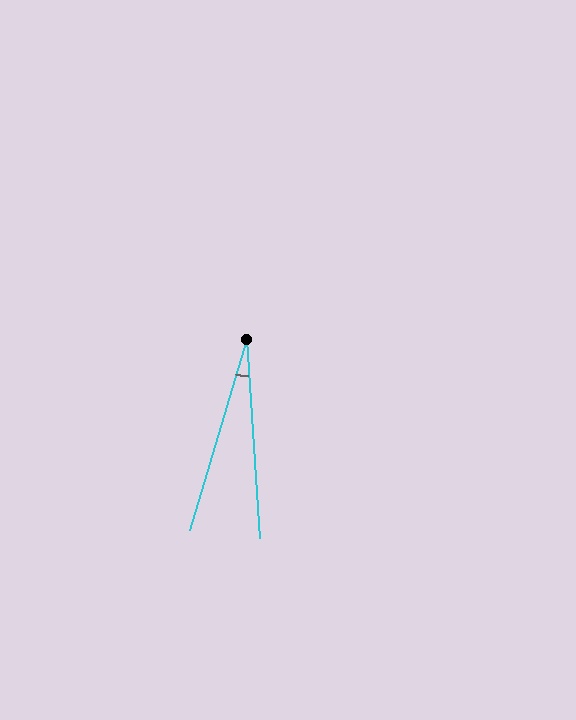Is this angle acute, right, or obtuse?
It is acute.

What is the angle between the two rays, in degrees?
Approximately 20 degrees.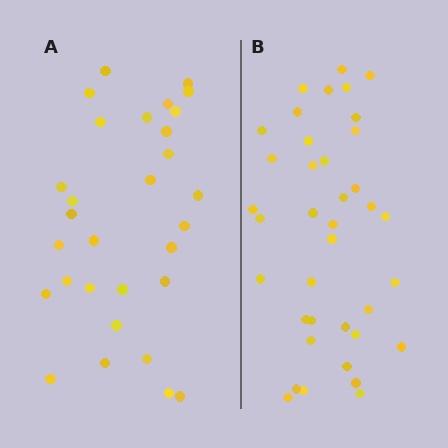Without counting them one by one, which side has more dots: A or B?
Region B (the right region) has more dots.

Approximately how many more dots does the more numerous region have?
Region B has roughly 8 or so more dots than region A.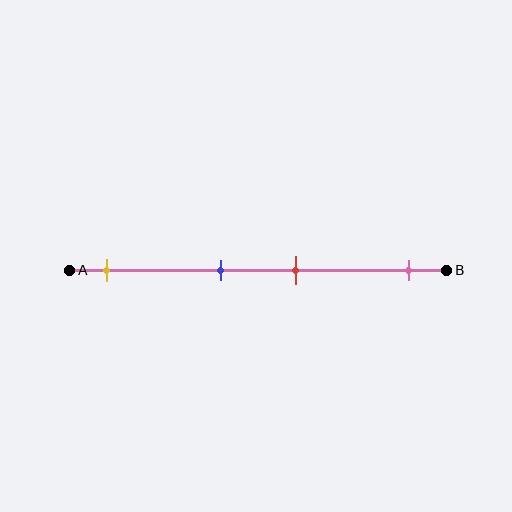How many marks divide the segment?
There are 4 marks dividing the segment.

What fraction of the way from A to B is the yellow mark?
The yellow mark is approximately 10% (0.1) of the way from A to B.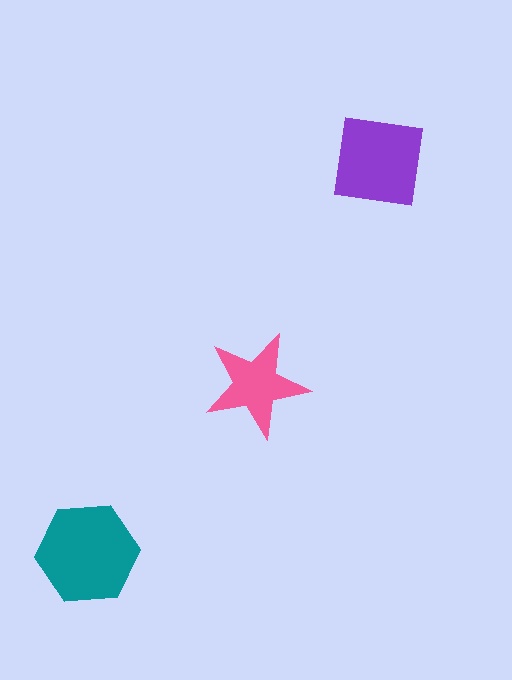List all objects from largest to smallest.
The teal hexagon, the purple square, the pink star.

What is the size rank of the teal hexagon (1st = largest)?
1st.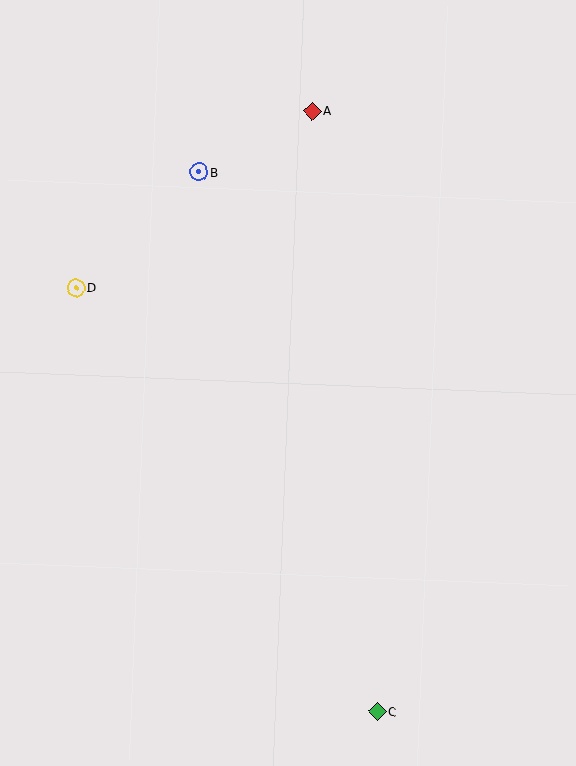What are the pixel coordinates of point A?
Point A is at (312, 111).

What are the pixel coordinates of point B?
Point B is at (199, 172).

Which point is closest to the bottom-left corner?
Point C is closest to the bottom-left corner.